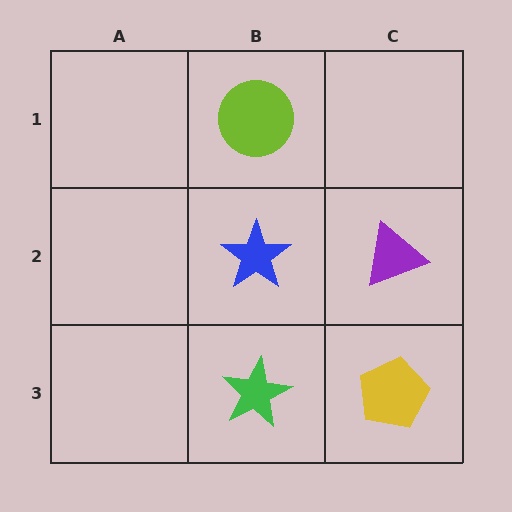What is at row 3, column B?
A green star.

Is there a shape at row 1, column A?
No, that cell is empty.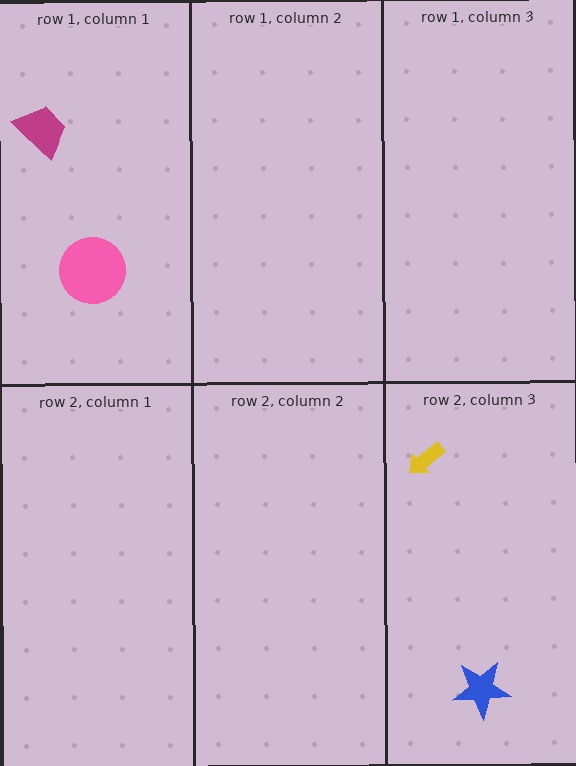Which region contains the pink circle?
The row 1, column 1 region.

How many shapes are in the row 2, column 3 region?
2.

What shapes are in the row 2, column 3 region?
The blue star, the yellow arrow.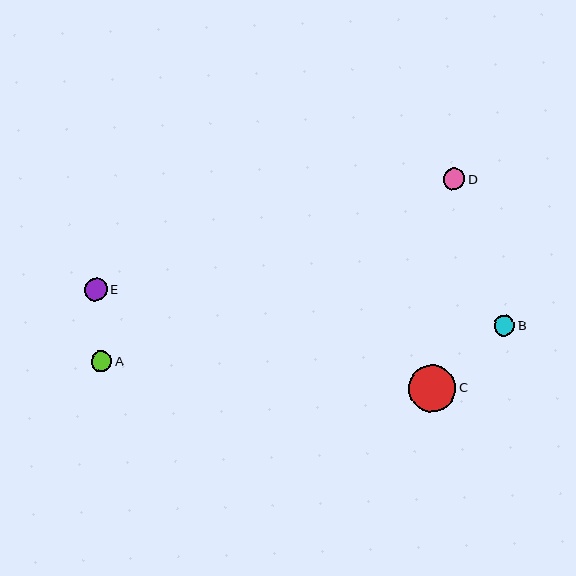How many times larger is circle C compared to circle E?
Circle C is approximately 2.0 times the size of circle E.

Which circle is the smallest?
Circle A is the smallest with a size of approximately 20 pixels.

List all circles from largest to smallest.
From largest to smallest: C, E, D, B, A.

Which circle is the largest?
Circle C is the largest with a size of approximately 47 pixels.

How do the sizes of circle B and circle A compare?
Circle B and circle A are approximately the same size.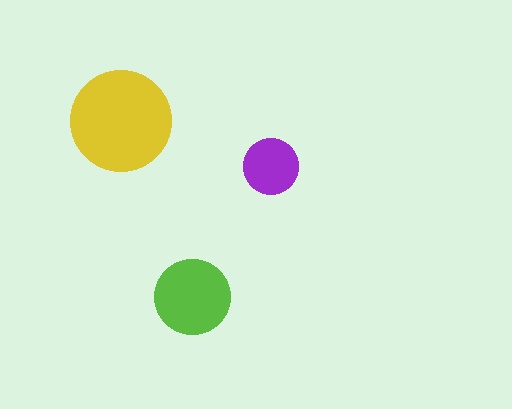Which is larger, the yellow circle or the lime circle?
The yellow one.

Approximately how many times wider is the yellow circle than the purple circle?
About 2 times wider.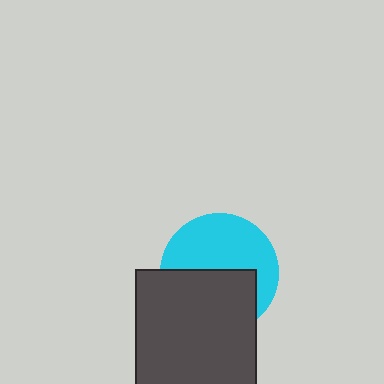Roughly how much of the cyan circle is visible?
About half of it is visible (roughly 53%).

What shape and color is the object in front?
The object in front is a dark gray square.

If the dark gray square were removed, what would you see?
You would see the complete cyan circle.